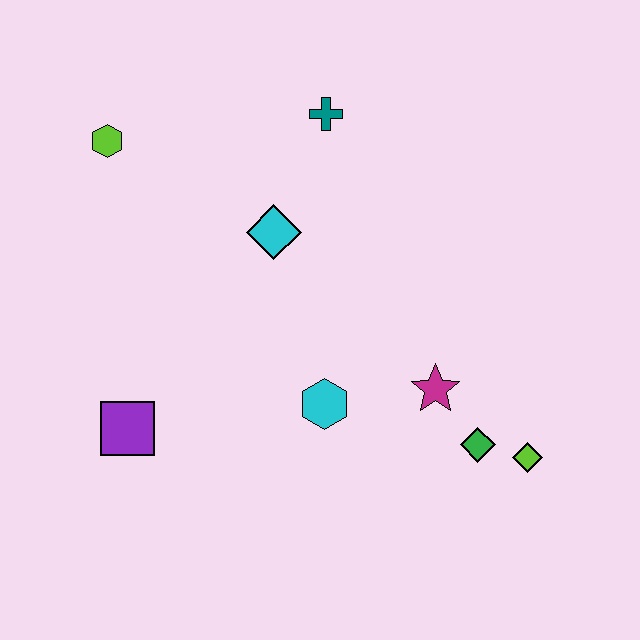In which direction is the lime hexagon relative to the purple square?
The lime hexagon is above the purple square.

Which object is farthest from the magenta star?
The lime hexagon is farthest from the magenta star.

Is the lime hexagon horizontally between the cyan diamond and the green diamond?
No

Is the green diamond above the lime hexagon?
No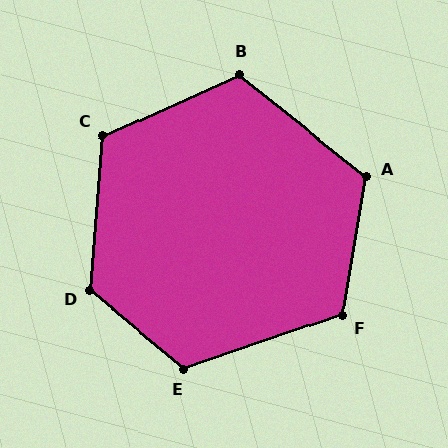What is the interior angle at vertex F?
Approximately 118 degrees (obtuse).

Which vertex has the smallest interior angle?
B, at approximately 117 degrees.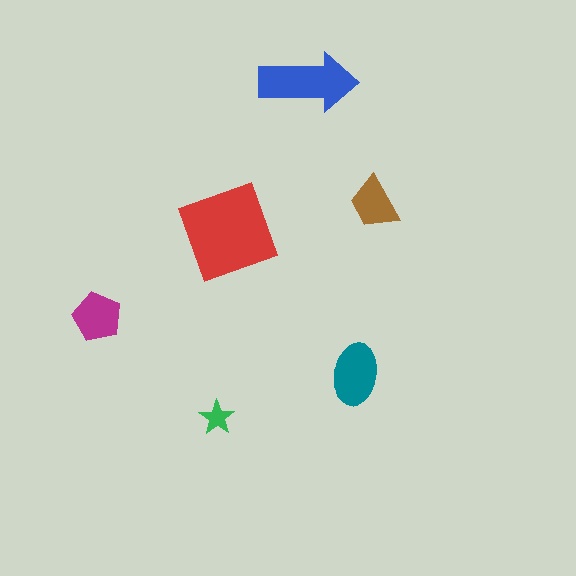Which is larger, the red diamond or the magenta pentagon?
The red diamond.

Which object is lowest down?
The green star is bottommost.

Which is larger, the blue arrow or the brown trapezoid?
The blue arrow.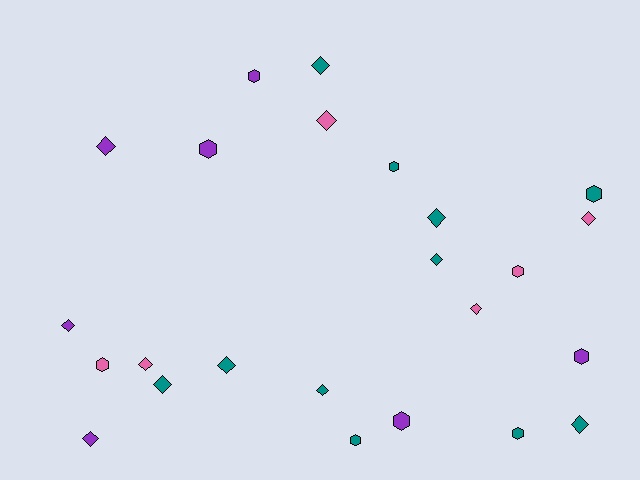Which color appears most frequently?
Teal, with 11 objects.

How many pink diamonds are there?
There are 4 pink diamonds.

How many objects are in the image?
There are 24 objects.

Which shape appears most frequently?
Diamond, with 14 objects.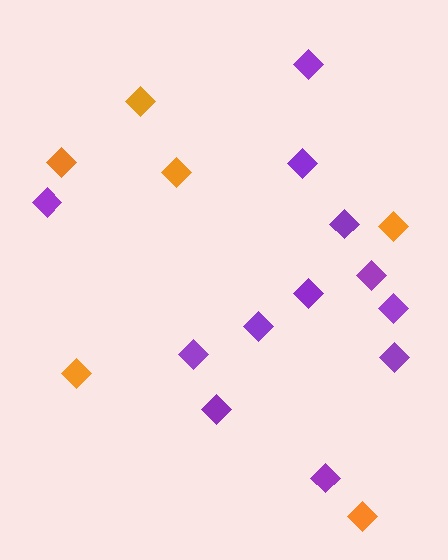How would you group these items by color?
There are 2 groups: one group of orange diamonds (6) and one group of purple diamonds (12).